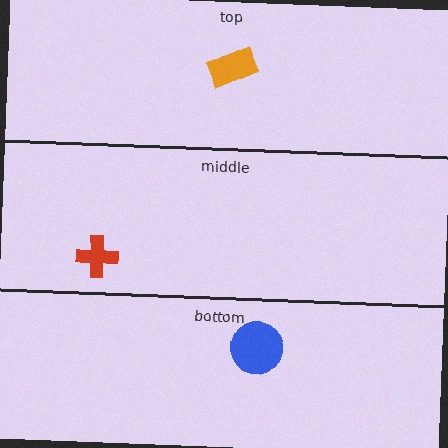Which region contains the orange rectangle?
The top region.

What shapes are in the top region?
The orange rectangle.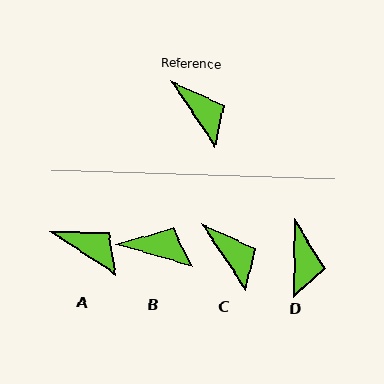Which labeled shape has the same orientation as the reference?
C.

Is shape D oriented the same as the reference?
No, it is off by about 35 degrees.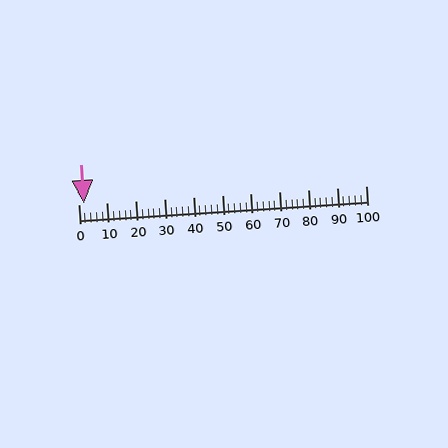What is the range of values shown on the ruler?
The ruler shows values from 0 to 100.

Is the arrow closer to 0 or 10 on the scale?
The arrow is closer to 0.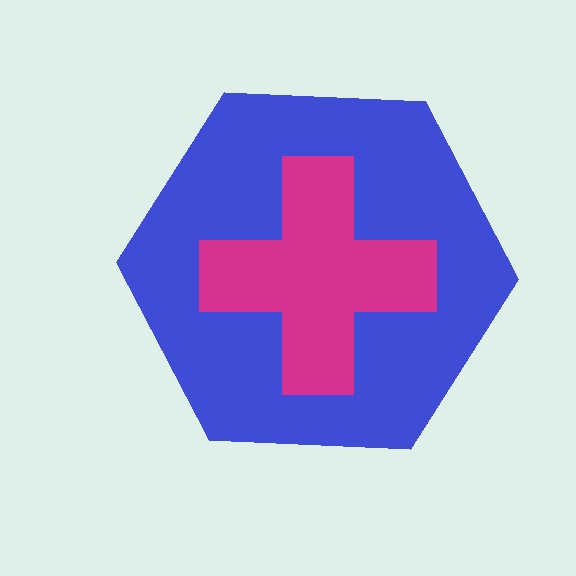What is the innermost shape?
The magenta cross.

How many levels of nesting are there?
2.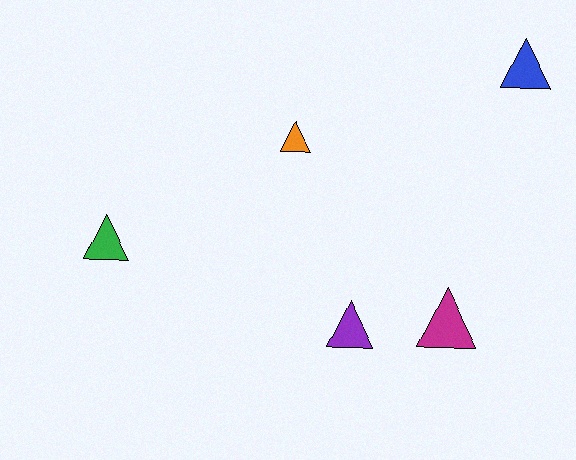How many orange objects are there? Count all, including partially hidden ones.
There is 1 orange object.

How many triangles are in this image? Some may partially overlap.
There are 5 triangles.